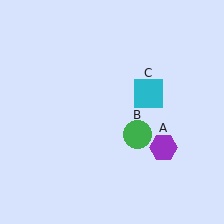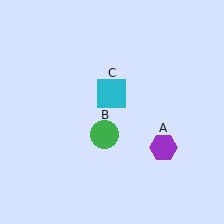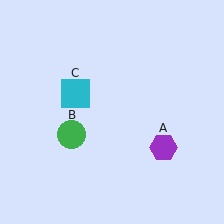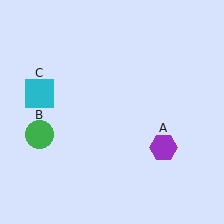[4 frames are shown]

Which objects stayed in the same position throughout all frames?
Purple hexagon (object A) remained stationary.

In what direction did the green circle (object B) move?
The green circle (object B) moved left.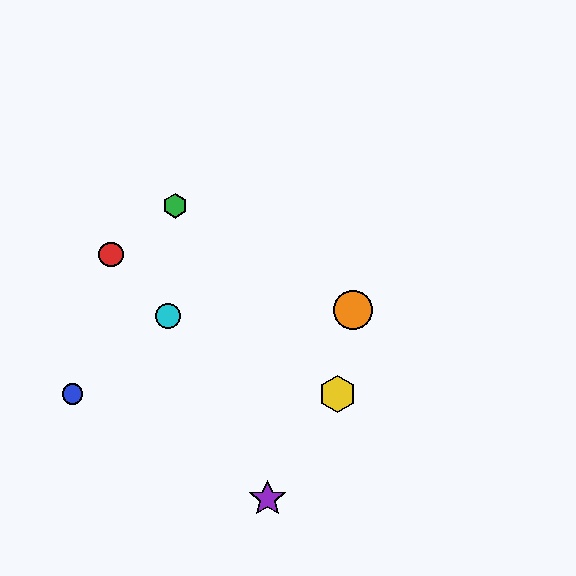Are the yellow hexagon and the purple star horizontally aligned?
No, the yellow hexagon is at y≈394 and the purple star is at y≈499.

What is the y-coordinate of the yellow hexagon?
The yellow hexagon is at y≈394.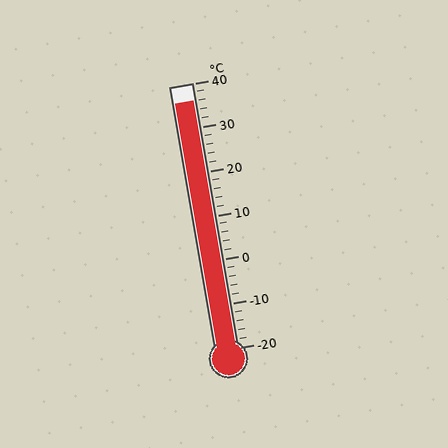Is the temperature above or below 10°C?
The temperature is above 10°C.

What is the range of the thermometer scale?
The thermometer scale ranges from -20°C to 40°C.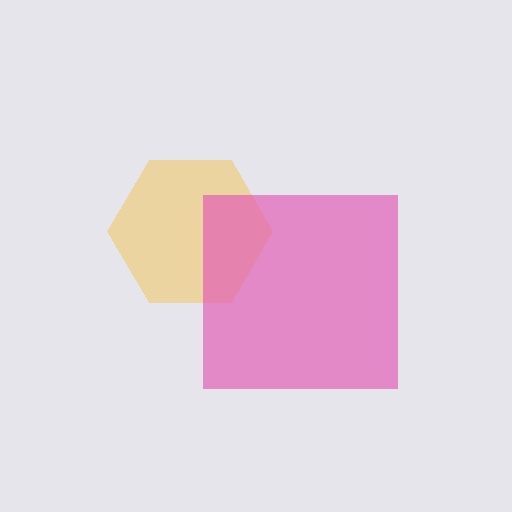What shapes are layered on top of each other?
The layered shapes are: a yellow hexagon, a pink square.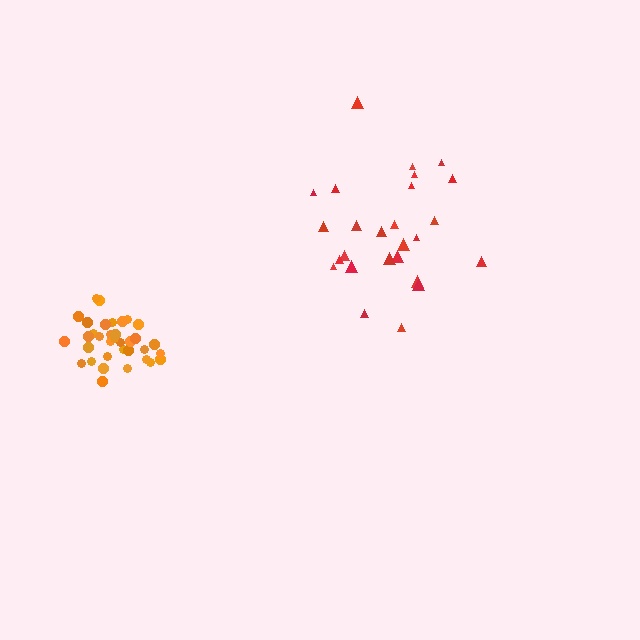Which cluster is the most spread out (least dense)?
Red.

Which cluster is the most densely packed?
Orange.